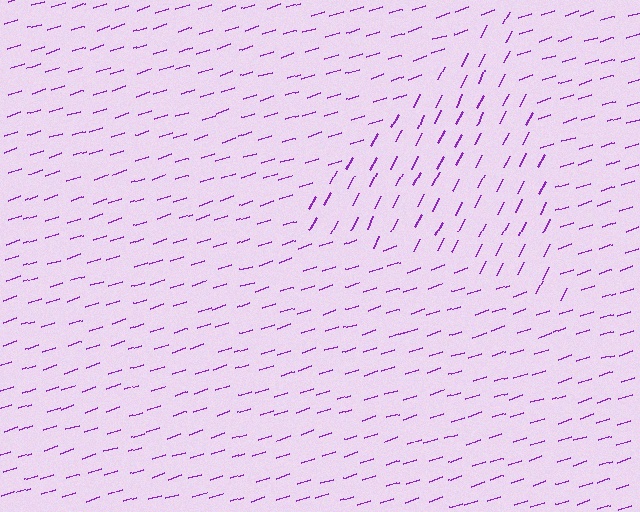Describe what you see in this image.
The image is filled with small purple line segments. A triangle region in the image has lines oriented differently from the surrounding lines, creating a visible texture boundary.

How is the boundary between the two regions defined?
The boundary is defined purely by a change in line orientation (approximately 45 degrees difference). All lines are the same color and thickness.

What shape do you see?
I see a triangle.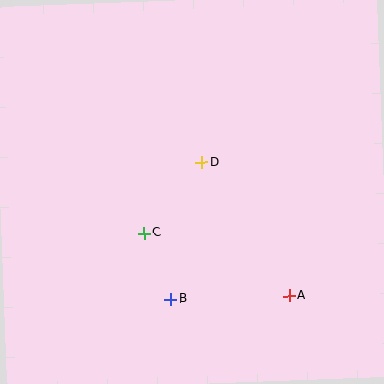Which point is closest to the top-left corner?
Point D is closest to the top-left corner.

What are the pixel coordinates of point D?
Point D is at (202, 162).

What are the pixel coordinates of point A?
Point A is at (289, 296).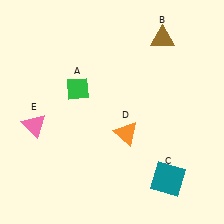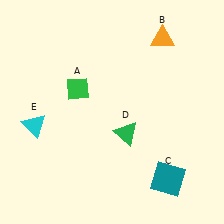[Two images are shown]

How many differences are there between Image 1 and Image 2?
There are 3 differences between the two images.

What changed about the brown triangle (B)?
In Image 1, B is brown. In Image 2, it changed to orange.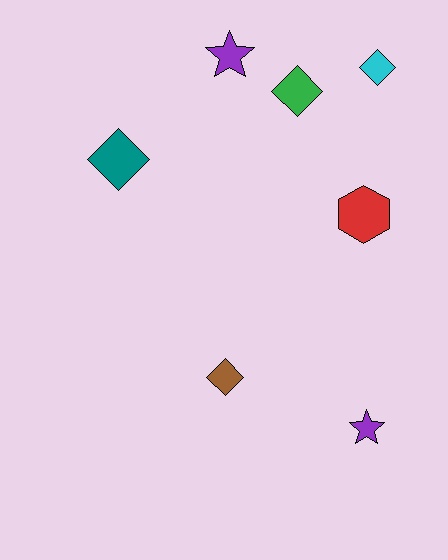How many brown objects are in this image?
There is 1 brown object.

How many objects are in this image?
There are 7 objects.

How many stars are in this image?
There are 2 stars.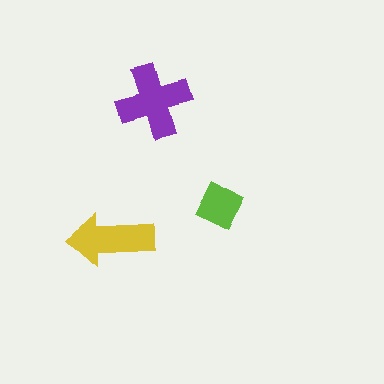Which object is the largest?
The purple cross.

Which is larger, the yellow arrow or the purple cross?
The purple cross.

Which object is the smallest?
The lime square.